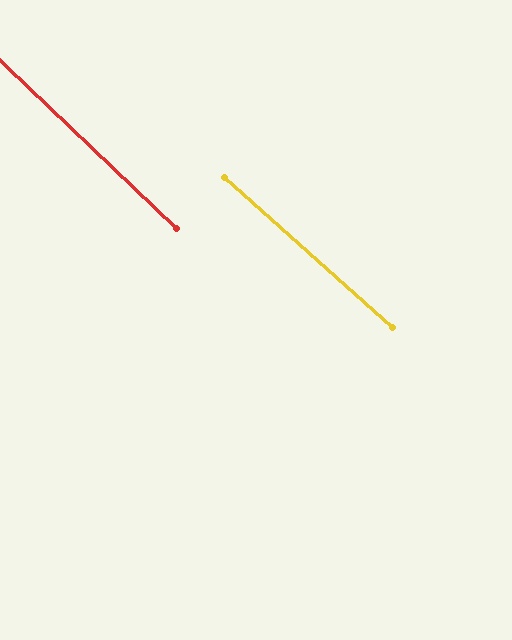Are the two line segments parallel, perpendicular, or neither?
Parallel — their directions differ by only 1.9°.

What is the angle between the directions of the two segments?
Approximately 2 degrees.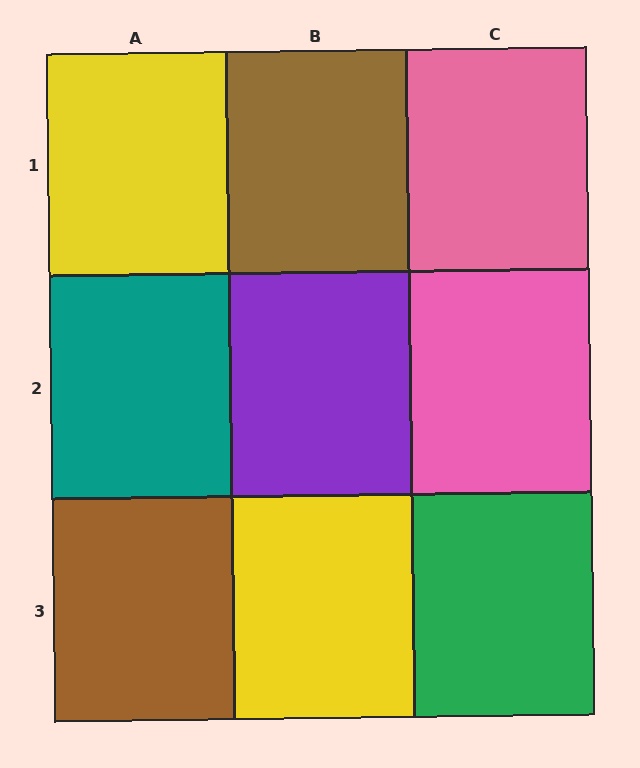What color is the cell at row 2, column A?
Teal.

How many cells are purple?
1 cell is purple.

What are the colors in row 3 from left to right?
Brown, yellow, green.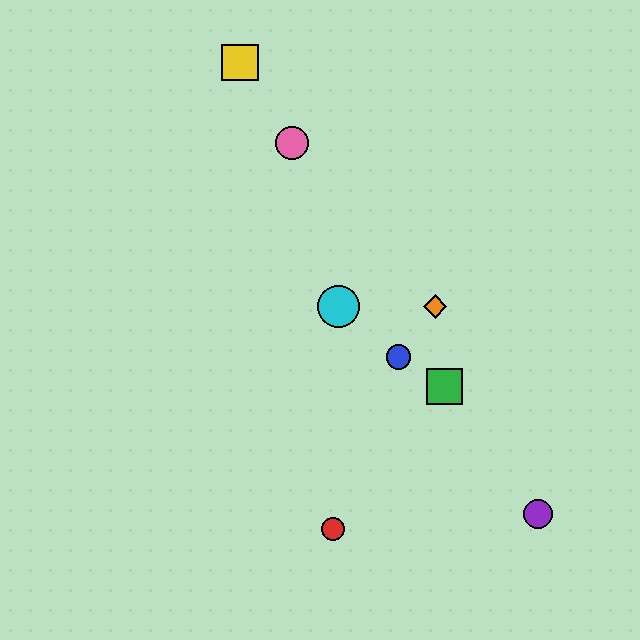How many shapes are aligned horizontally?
2 shapes (the orange diamond, the cyan circle) are aligned horizontally.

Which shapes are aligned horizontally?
The orange diamond, the cyan circle are aligned horizontally.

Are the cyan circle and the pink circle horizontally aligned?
No, the cyan circle is at y≈306 and the pink circle is at y≈143.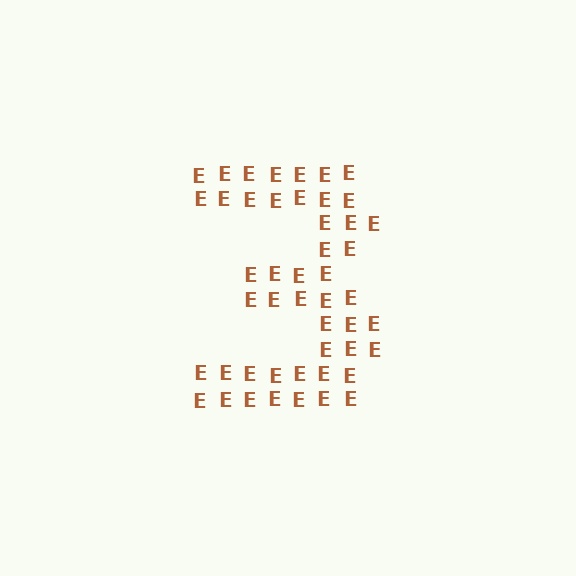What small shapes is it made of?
It is made of small letter E's.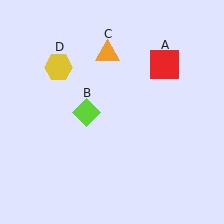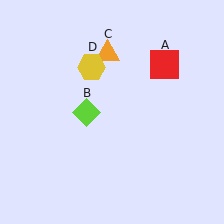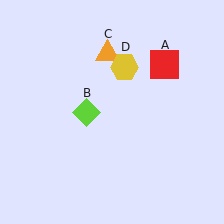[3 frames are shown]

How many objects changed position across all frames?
1 object changed position: yellow hexagon (object D).